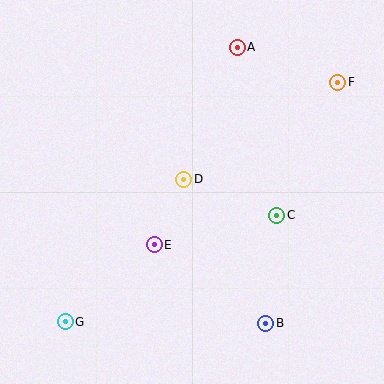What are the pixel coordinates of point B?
Point B is at (266, 323).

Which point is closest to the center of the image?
Point D at (184, 179) is closest to the center.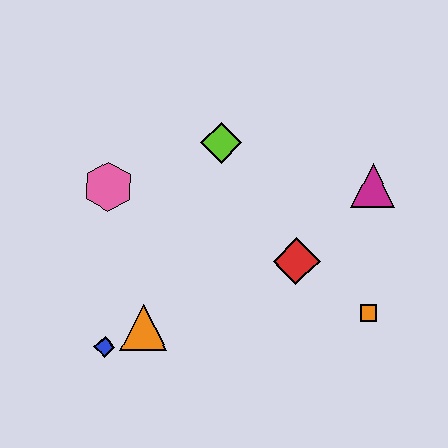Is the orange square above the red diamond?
No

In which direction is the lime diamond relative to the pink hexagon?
The lime diamond is to the right of the pink hexagon.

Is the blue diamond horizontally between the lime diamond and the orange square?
No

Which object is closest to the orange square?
The red diamond is closest to the orange square.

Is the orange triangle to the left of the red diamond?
Yes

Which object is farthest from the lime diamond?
The blue diamond is farthest from the lime diamond.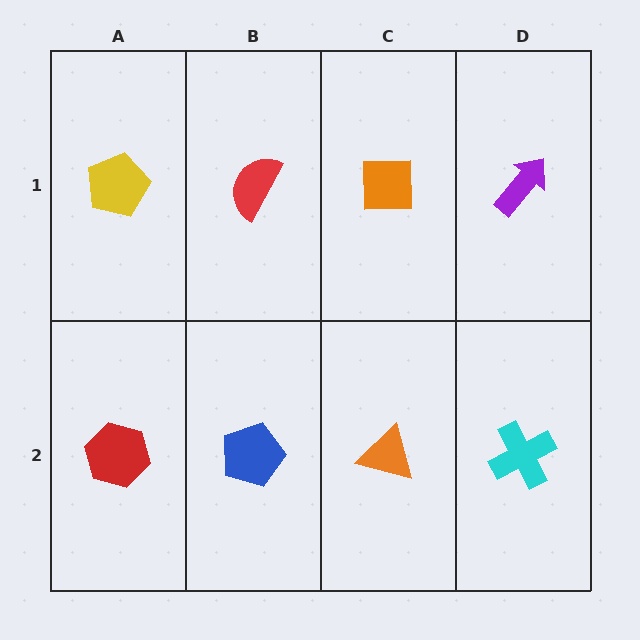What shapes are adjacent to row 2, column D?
A purple arrow (row 1, column D), an orange triangle (row 2, column C).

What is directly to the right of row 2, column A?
A blue pentagon.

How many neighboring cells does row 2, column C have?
3.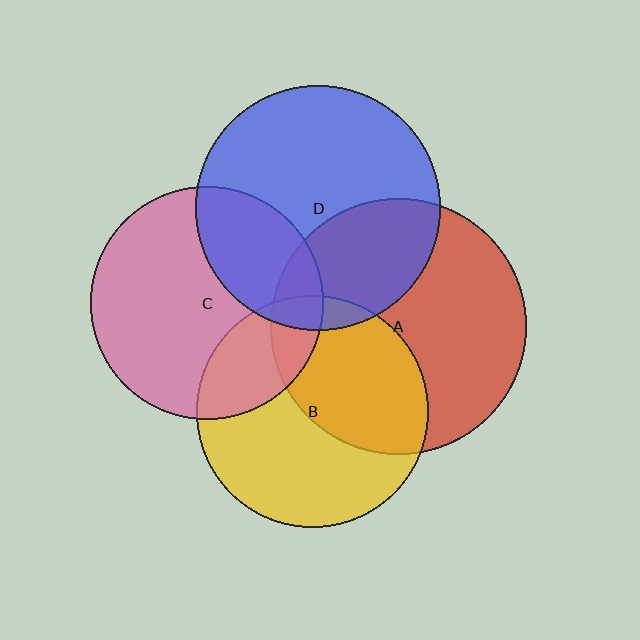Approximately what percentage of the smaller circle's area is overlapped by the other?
Approximately 45%.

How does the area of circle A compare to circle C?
Approximately 1.2 times.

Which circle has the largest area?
Circle A (red).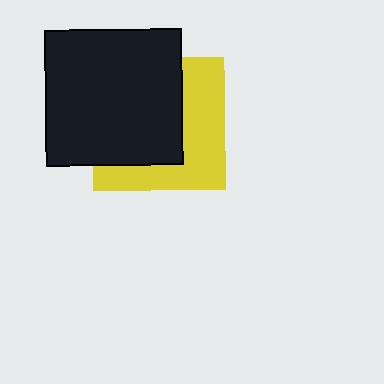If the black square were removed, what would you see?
You would see the complete yellow square.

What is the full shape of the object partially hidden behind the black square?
The partially hidden object is a yellow square.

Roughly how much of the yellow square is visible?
A small part of it is visible (roughly 44%).